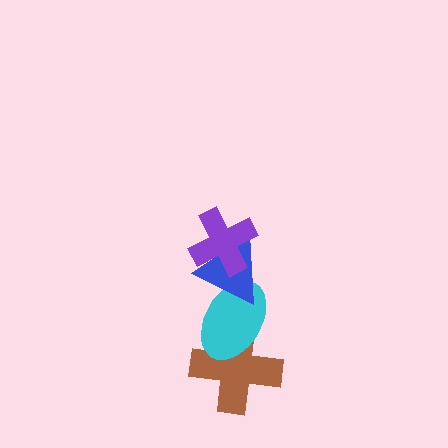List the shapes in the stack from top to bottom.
From top to bottom: the purple cross, the blue triangle, the cyan ellipse, the brown cross.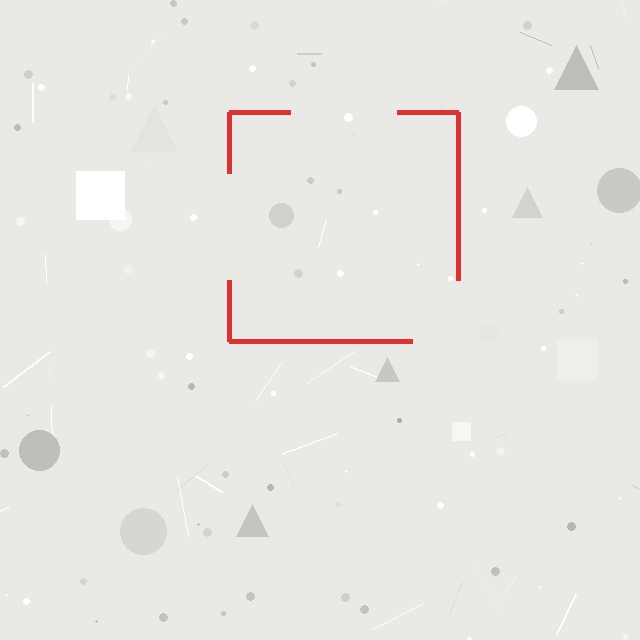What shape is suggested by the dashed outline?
The dashed outline suggests a square.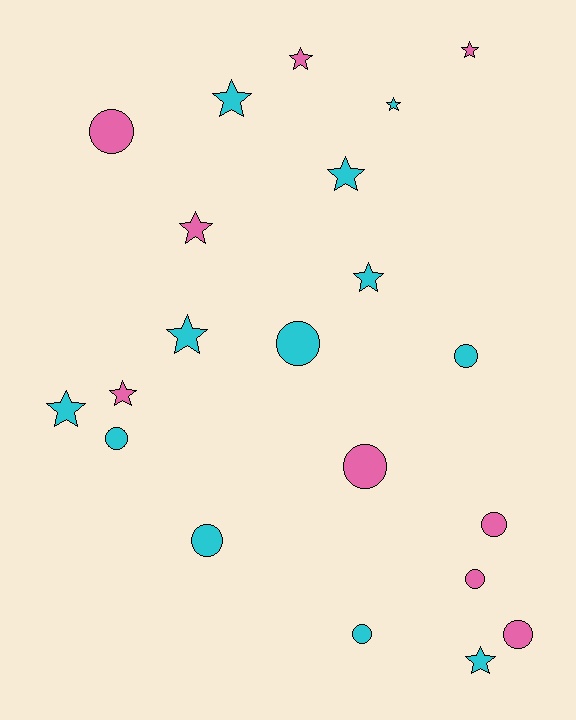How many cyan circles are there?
There are 5 cyan circles.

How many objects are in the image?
There are 21 objects.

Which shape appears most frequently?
Star, with 11 objects.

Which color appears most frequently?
Cyan, with 12 objects.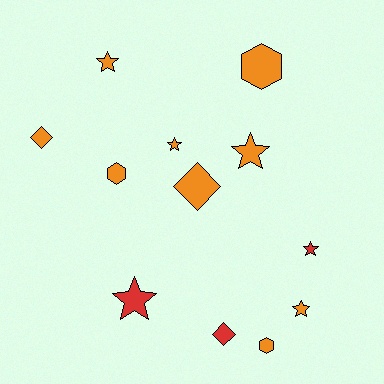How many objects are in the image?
There are 12 objects.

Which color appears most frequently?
Orange, with 9 objects.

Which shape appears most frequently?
Star, with 6 objects.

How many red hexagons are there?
There are no red hexagons.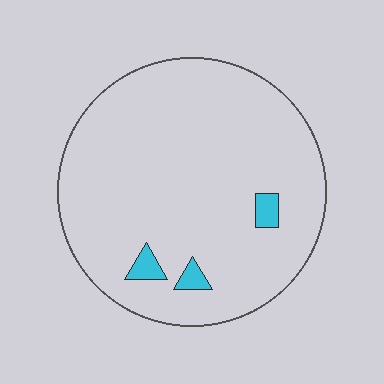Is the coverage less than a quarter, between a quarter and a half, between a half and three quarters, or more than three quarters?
Less than a quarter.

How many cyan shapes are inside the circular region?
3.